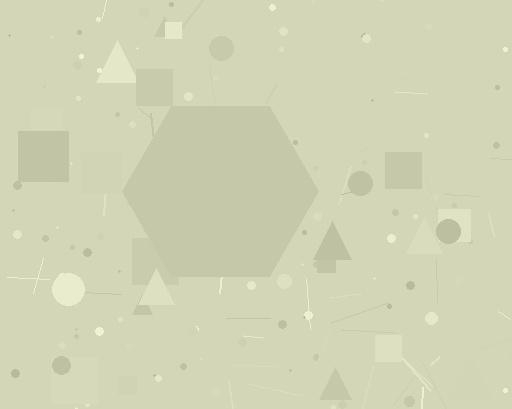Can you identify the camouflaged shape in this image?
The camouflaged shape is a hexagon.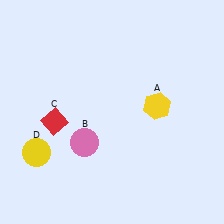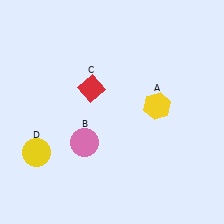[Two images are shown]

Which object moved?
The red diamond (C) moved right.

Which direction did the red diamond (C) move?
The red diamond (C) moved right.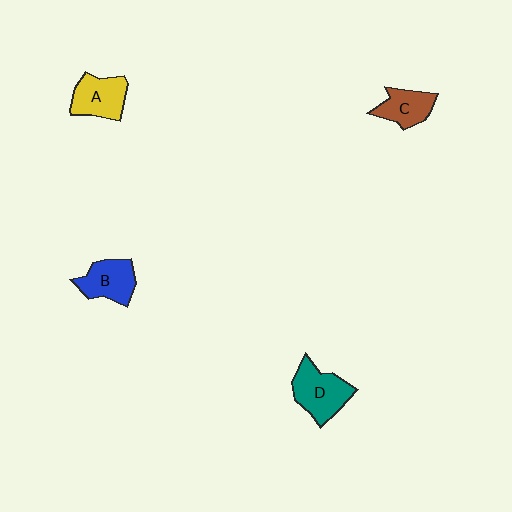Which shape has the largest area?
Shape D (teal).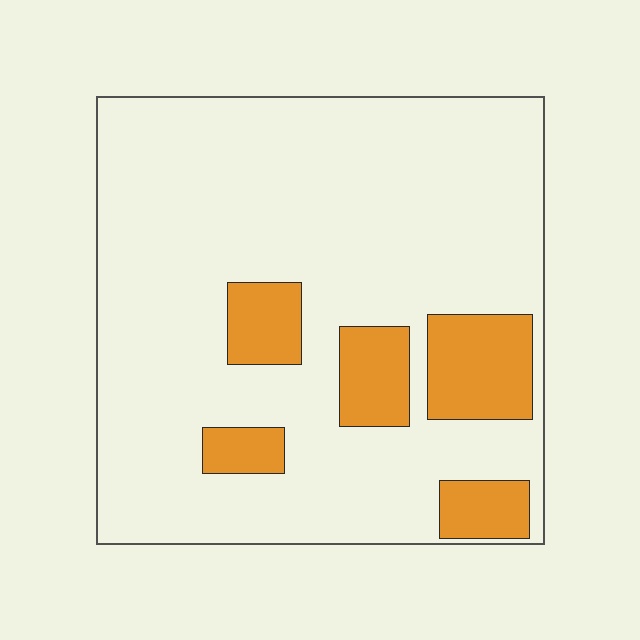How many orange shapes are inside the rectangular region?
5.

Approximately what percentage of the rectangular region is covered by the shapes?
Approximately 15%.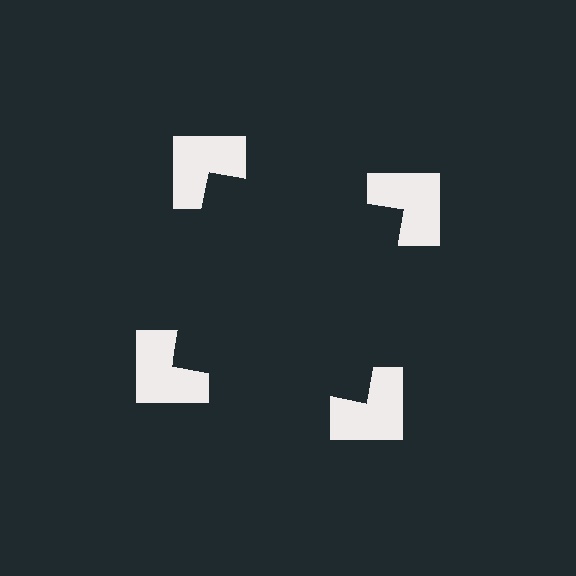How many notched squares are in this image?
There are 4 — one at each vertex of the illusory square.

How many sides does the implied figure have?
4 sides.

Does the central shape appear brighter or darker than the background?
It typically appears slightly darker than the background, even though no actual brightness change is drawn.